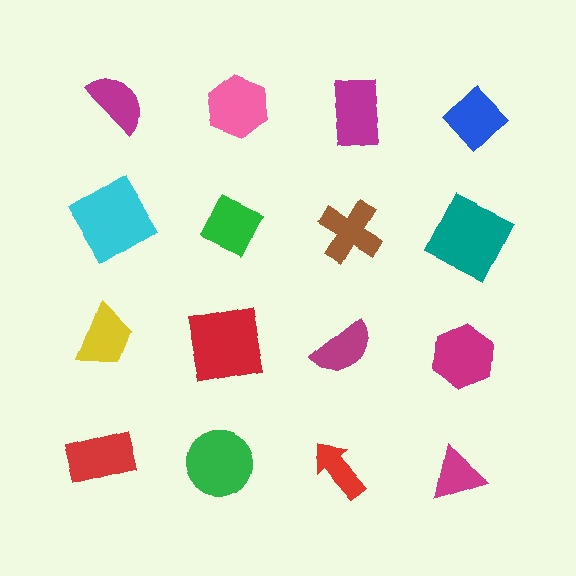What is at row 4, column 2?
A green circle.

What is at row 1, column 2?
A pink hexagon.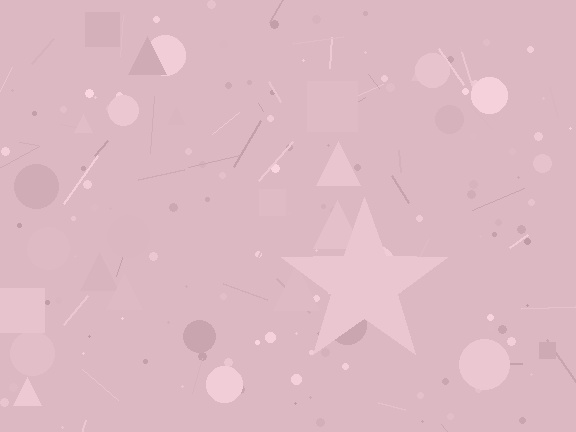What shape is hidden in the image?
A star is hidden in the image.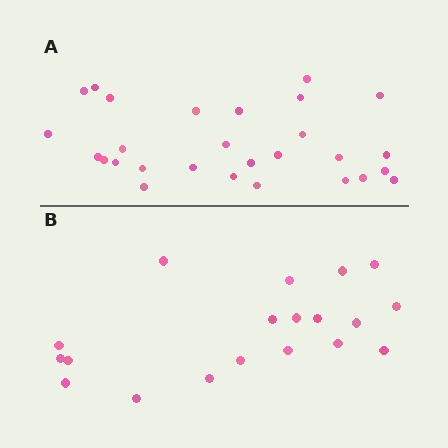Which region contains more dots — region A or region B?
Region A (the top region) has more dots.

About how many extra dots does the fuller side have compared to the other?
Region A has roughly 8 or so more dots than region B.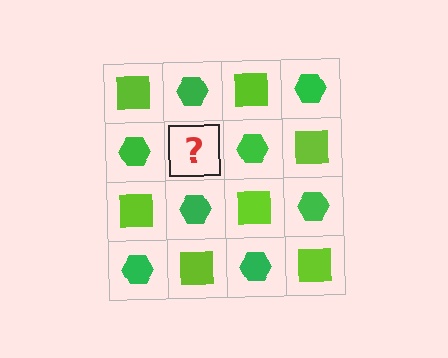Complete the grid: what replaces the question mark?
The question mark should be replaced with a lime square.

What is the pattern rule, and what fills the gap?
The rule is that it alternates lime square and green hexagon in a checkerboard pattern. The gap should be filled with a lime square.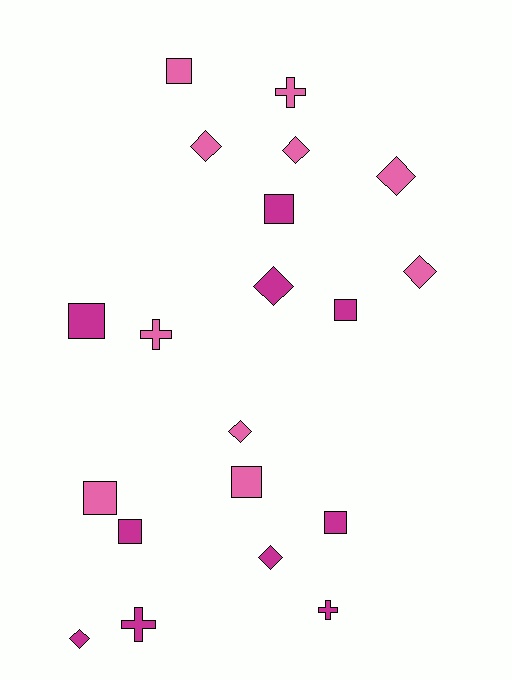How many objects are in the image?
There are 20 objects.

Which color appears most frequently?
Pink, with 10 objects.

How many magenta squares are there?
There are 5 magenta squares.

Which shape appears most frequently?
Diamond, with 8 objects.